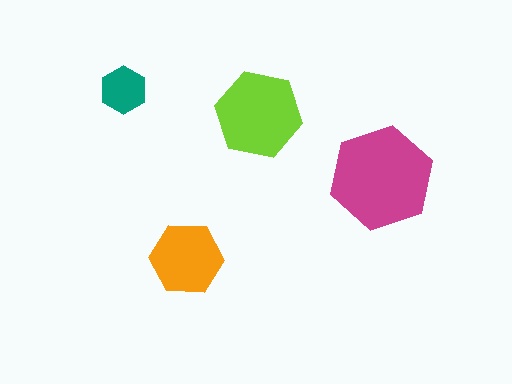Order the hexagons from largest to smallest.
the magenta one, the lime one, the orange one, the teal one.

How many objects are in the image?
There are 4 objects in the image.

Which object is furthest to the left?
The teal hexagon is leftmost.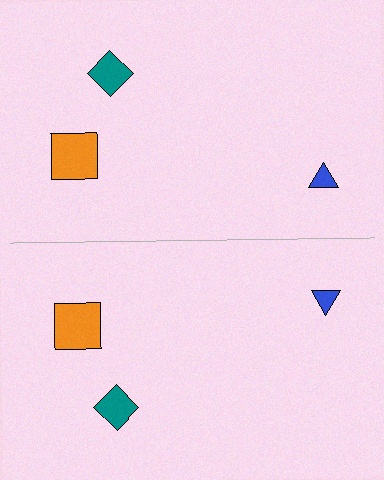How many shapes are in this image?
There are 6 shapes in this image.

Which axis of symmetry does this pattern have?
The pattern has a horizontal axis of symmetry running through the center of the image.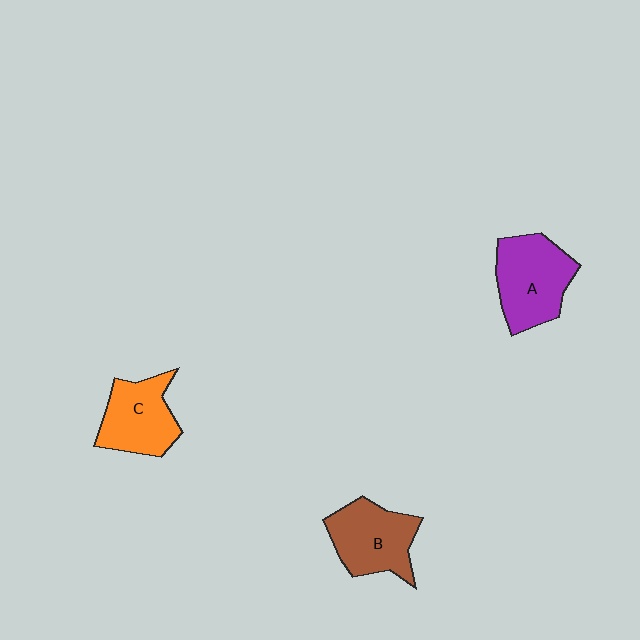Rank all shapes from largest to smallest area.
From largest to smallest: A (purple), B (brown), C (orange).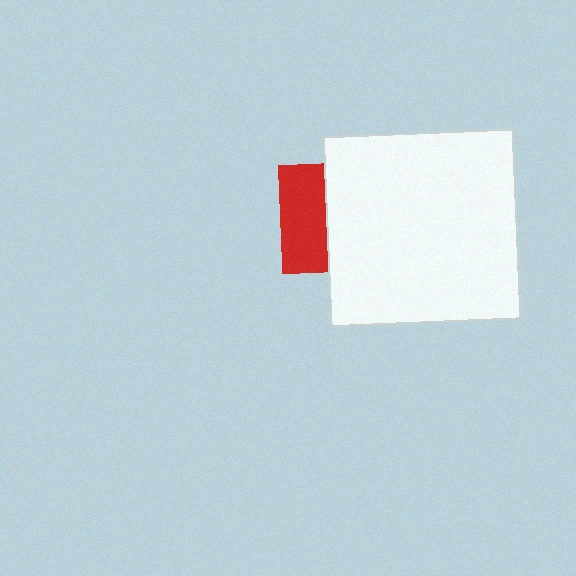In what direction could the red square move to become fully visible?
The red square could move left. That would shift it out from behind the white square entirely.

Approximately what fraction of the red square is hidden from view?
Roughly 58% of the red square is hidden behind the white square.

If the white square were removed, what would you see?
You would see the complete red square.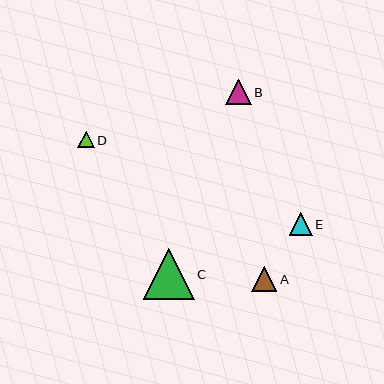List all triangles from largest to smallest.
From largest to smallest: C, B, A, E, D.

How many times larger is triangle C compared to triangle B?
Triangle C is approximately 2.0 times the size of triangle B.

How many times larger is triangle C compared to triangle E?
Triangle C is approximately 2.2 times the size of triangle E.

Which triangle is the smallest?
Triangle D is the smallest with a size of approximately 16 pixels.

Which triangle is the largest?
Triangle C is the largest with a size of approximately 51 pixels.